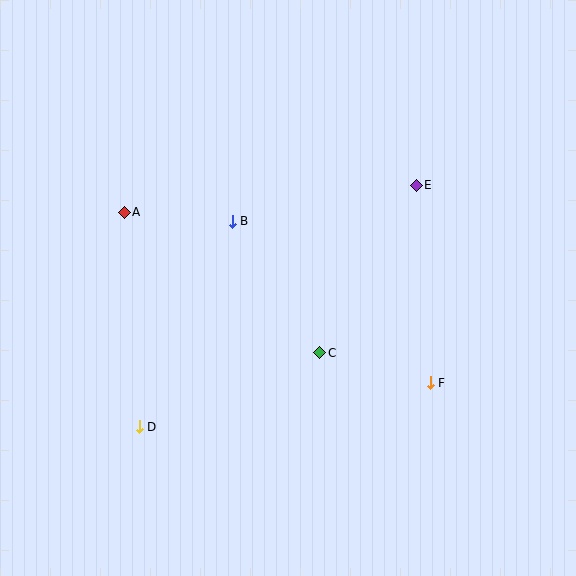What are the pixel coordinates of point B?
Point B is at (232, 221).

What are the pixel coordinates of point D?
Point D is at (139, 427).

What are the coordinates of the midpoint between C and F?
The midpoint between C and F is at (375, 368).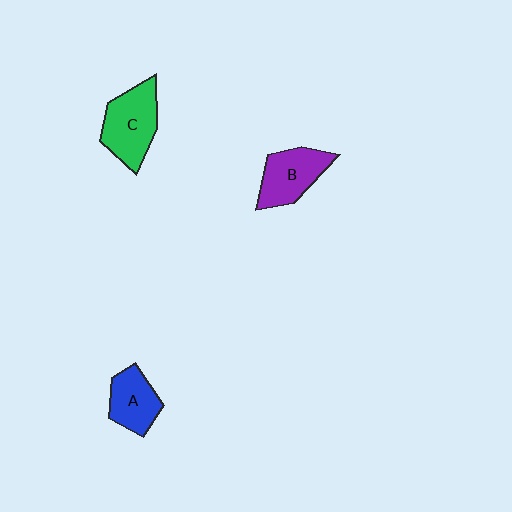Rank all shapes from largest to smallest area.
From largest to smallest: C (green), B (purple), A (blue).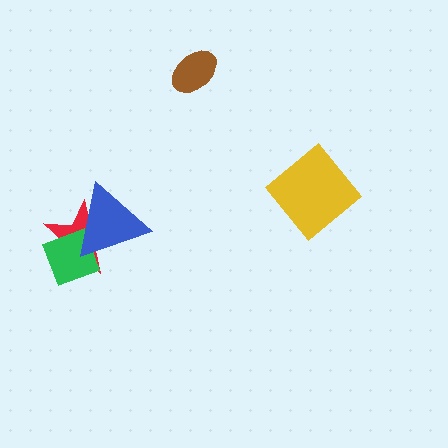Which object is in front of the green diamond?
The blue triangle is in front of the green diamond.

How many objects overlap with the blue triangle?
2 objects overlap with the blue triangle.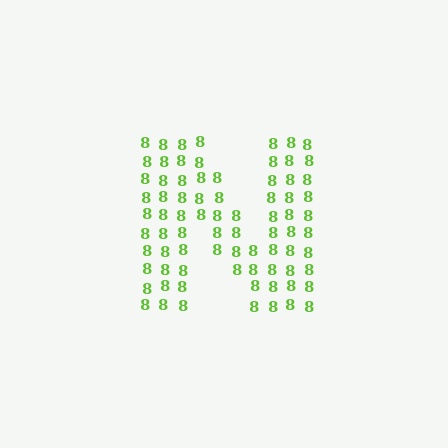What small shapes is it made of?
It is made of small digit 8's.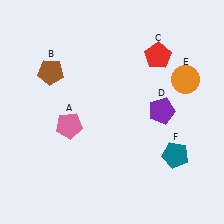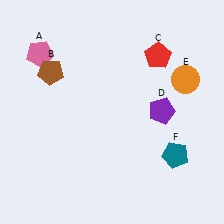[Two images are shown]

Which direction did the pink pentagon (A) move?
The pink pentagon (A) moved up.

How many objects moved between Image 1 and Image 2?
1 object moved between the two images.